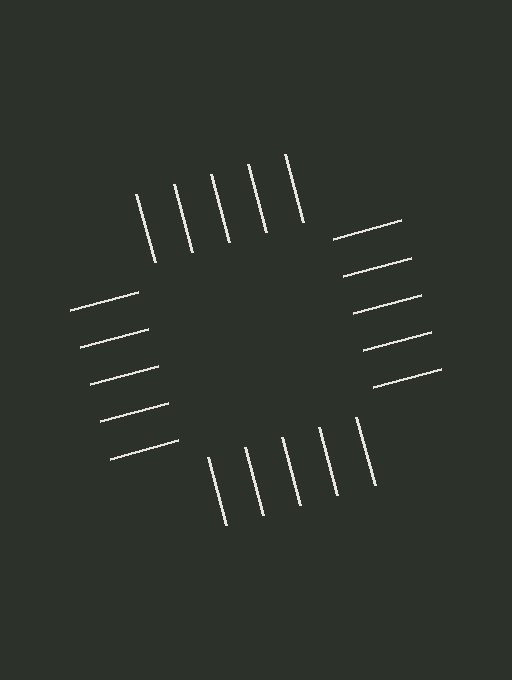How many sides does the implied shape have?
4 sides — the line-ends trace a square.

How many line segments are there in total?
20 — 5 along each of the 4 edges.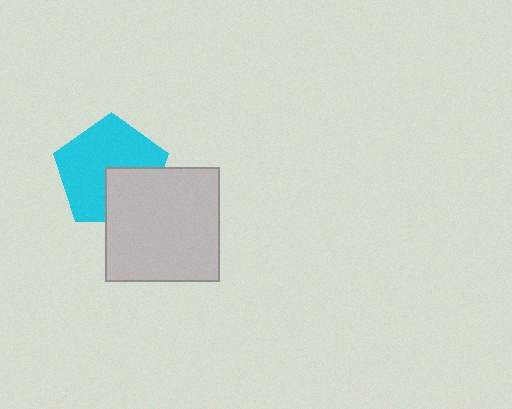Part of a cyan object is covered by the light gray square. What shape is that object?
It is a pentagon.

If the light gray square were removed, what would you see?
You would see the complete cyan pentagon.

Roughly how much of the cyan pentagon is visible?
Most of it is visible (roughly 69%).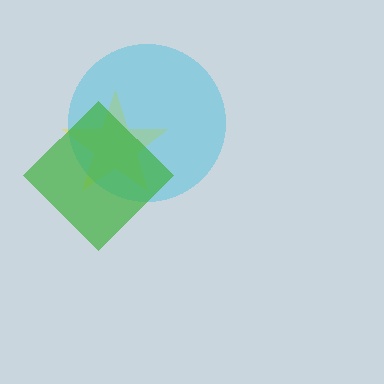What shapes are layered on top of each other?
The layered shapes are: a yellow star, a cyan circle, a green diamond.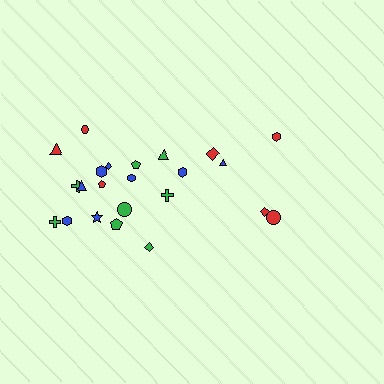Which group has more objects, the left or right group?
The left group.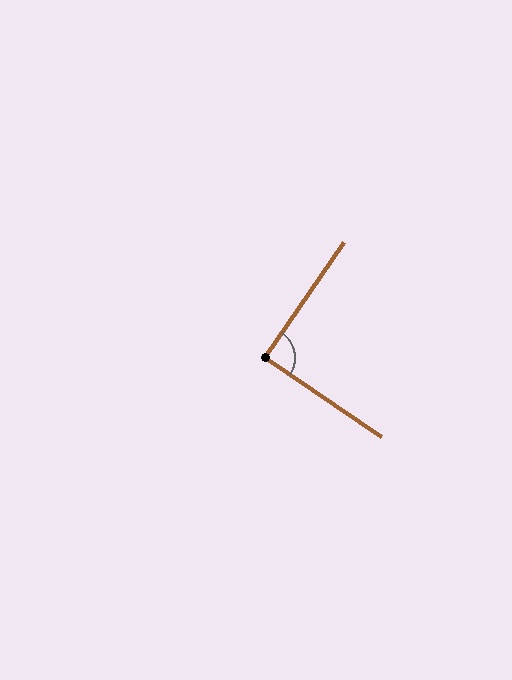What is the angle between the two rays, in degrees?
Approximately 90 degrees.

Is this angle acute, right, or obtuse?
It is approximately a right angle.